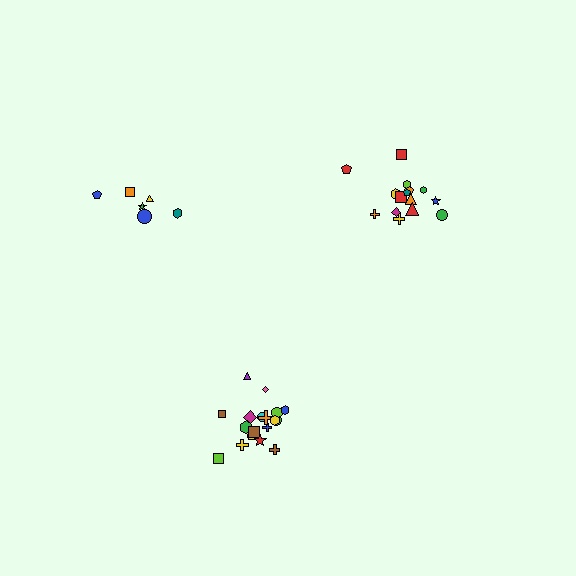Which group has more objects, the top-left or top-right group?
The top-right group.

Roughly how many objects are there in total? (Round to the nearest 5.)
Roughly 40 objects in total.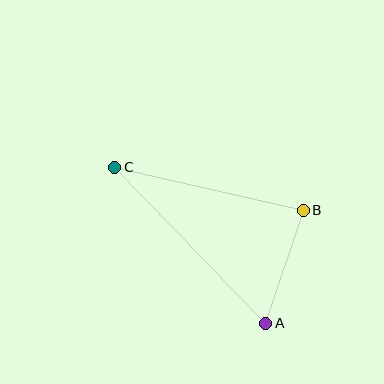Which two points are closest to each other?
Points A and B are closest to each other.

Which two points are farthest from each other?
Points A and C are farthest from each other.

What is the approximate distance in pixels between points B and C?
The distance between B and C is approximately 193 pixels.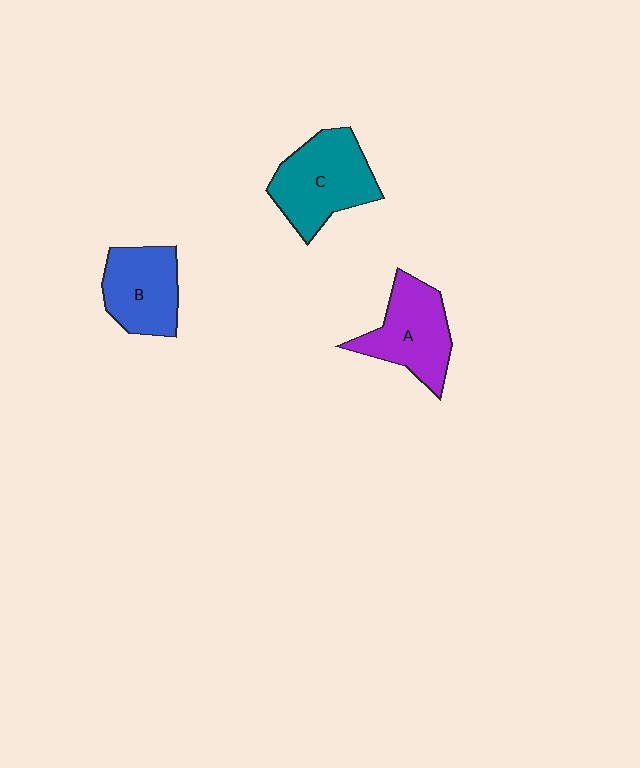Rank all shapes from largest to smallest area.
From largest to smallest: C (teal), A (purple), B (blue).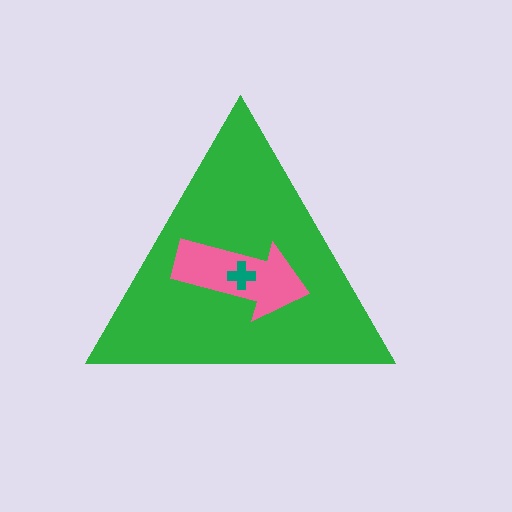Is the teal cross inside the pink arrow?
Yes.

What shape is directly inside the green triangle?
The pink arrow.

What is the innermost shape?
The teal cross.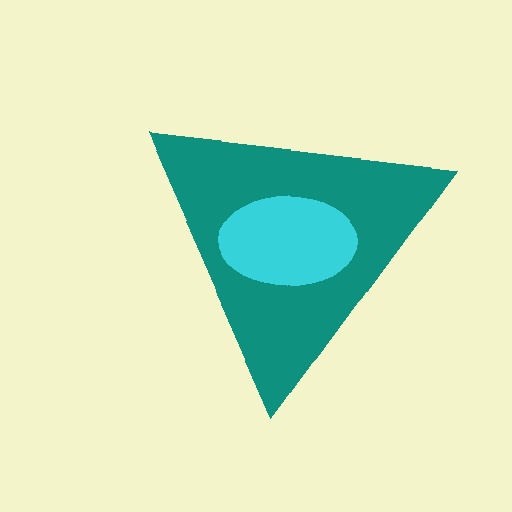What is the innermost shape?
The cyan ellipse.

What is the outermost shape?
The teal triangle.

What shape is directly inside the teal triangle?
The cyan ellipse.